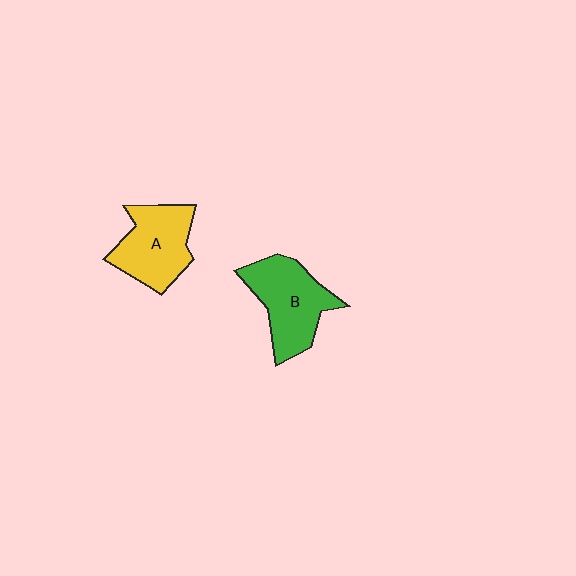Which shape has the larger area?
Shape B (green).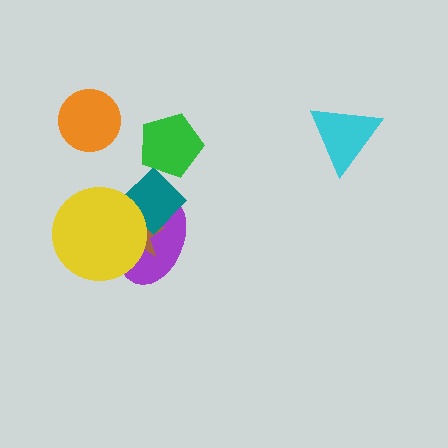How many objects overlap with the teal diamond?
4 objects overlap with the teal diamond.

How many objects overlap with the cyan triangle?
0 objects overlap with the cyan triangle.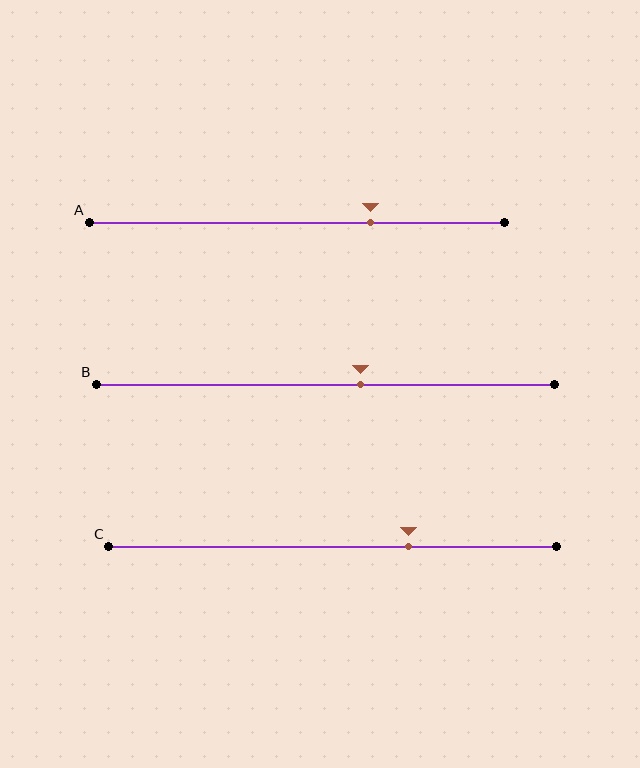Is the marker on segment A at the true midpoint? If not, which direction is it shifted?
No, the marker on segment A is shifted to the right by about 18% of the segment length.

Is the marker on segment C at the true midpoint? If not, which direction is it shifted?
No, the marker on segment C is shifted to the right by about 17% of the segment length.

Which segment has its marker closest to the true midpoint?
Segment B has its marker closest to the true midpoint.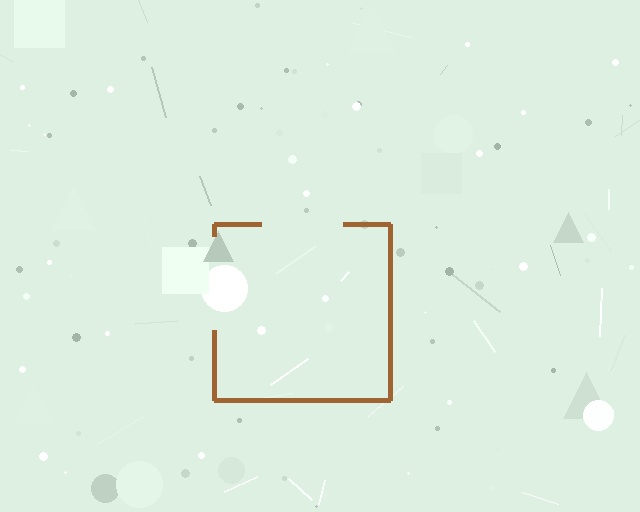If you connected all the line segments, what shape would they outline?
They would outline a square.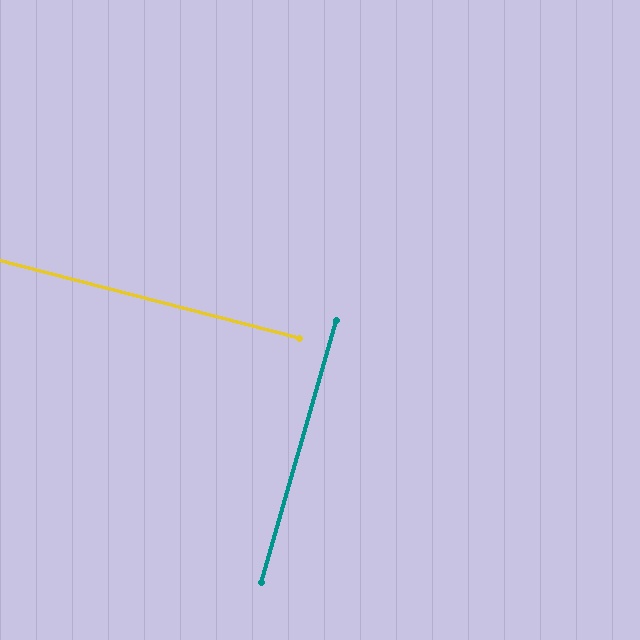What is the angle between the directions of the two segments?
Approximately 88 degrees.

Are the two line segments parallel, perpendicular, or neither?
Perpendicular — they meet at approximately 88°.